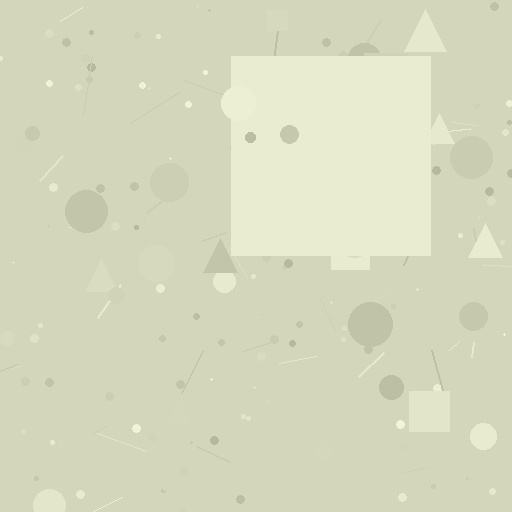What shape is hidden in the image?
A square is hidden in the image.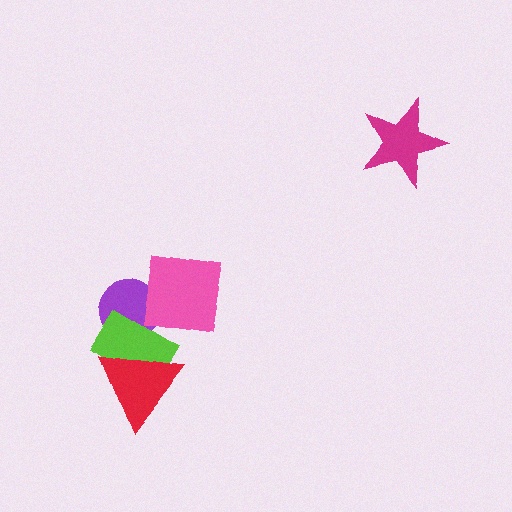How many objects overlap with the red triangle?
1 object overlaps with the red triangle.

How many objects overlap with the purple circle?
2 objects overlap with the purple circle.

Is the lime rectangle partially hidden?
Yes, it is partially covered by another shape.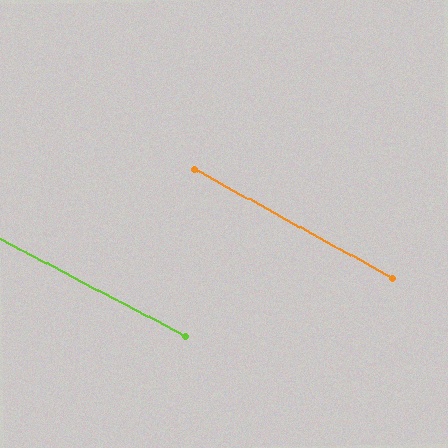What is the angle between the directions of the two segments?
Approximately 1 degree.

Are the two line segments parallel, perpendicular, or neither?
Parallel — their directions differ by only 1.4°.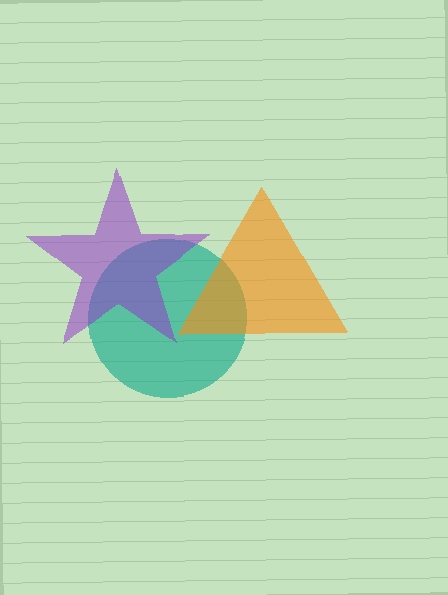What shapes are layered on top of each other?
The layered shapes are: a teal circle, a purple star, an orange triangle.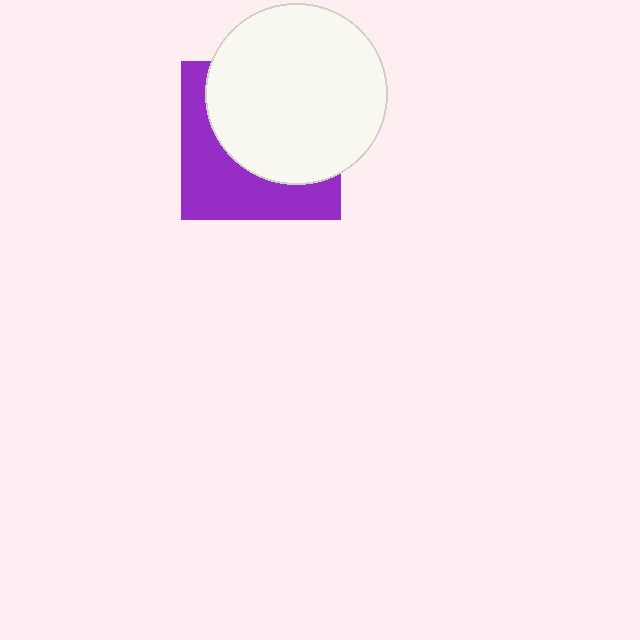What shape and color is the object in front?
The object in front is a white circle.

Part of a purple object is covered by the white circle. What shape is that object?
It is a square.